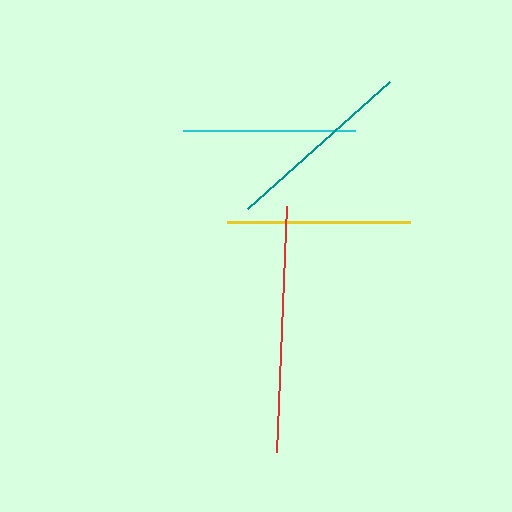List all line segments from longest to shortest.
From longest to shortest: red, teal, yellow, cyan.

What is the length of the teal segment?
The teal segment is approximately 190 pixels long.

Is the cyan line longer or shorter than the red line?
The red line is longer than the cyan line.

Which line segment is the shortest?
The cyan line is the shortest at approximately 172 pixels.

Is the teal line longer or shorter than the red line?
The red line is longer than the teal line.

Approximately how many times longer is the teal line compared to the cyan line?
The teal line is approximately 1.1 times the length of the cyan line.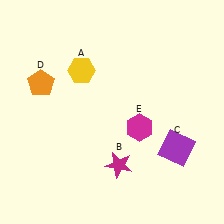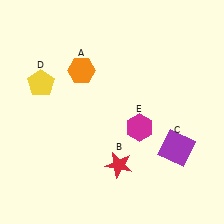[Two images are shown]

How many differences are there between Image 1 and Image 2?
There are 3 differences between the two images.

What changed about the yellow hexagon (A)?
In Image 1, A is yellow. In Image 2, it changed to orange.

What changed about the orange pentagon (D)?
In Image 1, D is orange. In Image 2, it changed to yellow.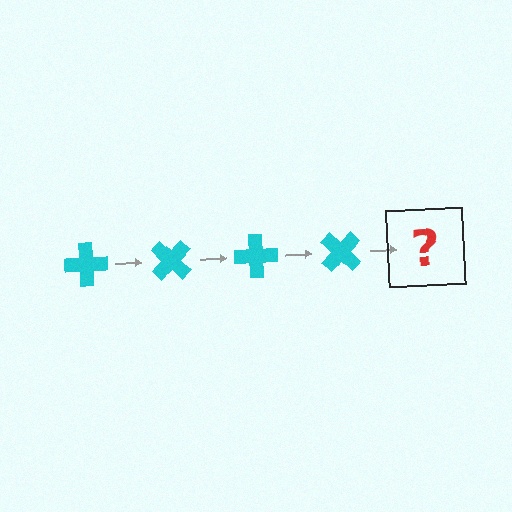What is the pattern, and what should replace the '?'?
The pattern is that the cross rotates 45 degrees each step. The '?' should be a cyan cross rotated 180 degrees.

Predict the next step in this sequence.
The next step is a cyan cross rotated 180 degrees.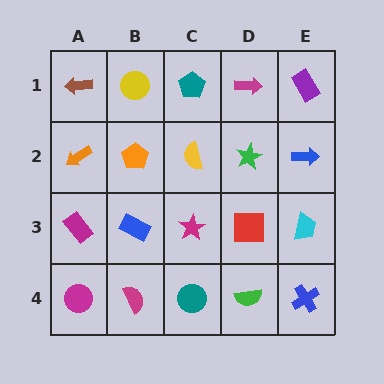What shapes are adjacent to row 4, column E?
A cyan trapezoid (row 3, column E), a green semicircle (row 4, column D).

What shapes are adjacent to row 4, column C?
A magenta star (row 3, column C), a magenta semicircle (row 4, column B), a green semicircle (row 4, column D).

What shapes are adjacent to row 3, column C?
A yellow semicircle (row 2, column C), a teal circle (row 4, column C), a blue rectangle (row 3, column B), a red square (row 3, column D).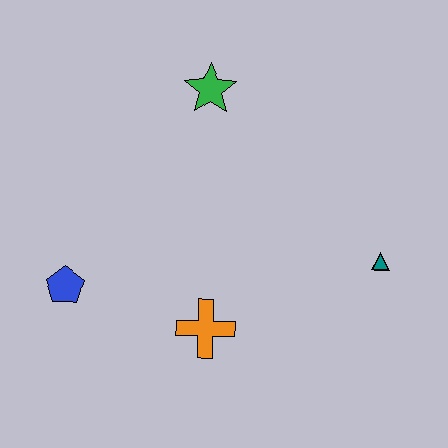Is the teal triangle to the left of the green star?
No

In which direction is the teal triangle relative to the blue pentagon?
The teal triangle is to the right of the blue pentagon.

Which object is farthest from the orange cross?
The green star is farthest from the orange cross.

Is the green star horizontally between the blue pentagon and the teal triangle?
Yes